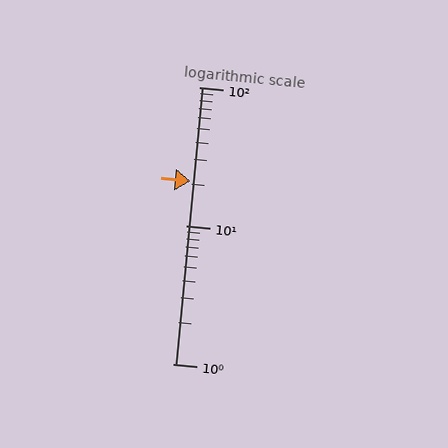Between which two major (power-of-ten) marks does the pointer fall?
The pointer is between 10 and 100.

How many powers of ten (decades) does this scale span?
The scale spans 2 decades, from 1 to 100.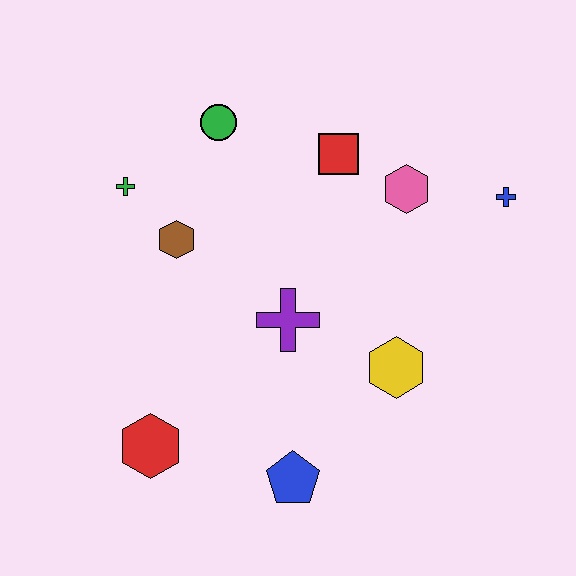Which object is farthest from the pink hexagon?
The red hexagon is farthest from the pink hexagon.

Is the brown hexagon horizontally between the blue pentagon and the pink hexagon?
No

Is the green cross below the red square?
Yes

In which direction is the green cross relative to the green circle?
The green cross is to the left of the green circle.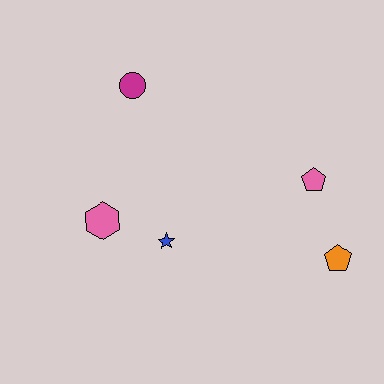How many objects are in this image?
There are 5 objects.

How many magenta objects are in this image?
There is 1 magenta object.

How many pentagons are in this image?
There are 2 pentagons.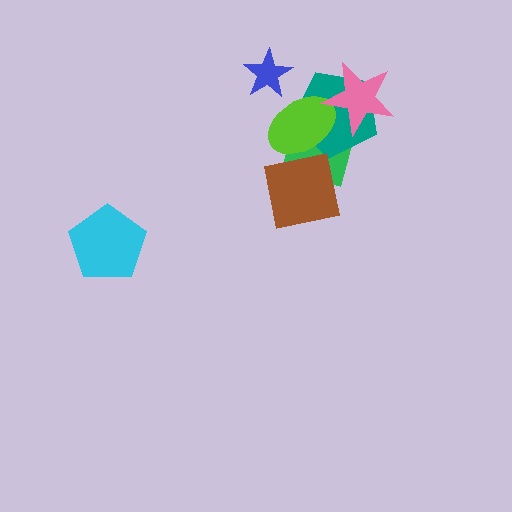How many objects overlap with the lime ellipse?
4 objects overlap with the lime ellipse.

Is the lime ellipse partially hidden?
Yes, it is partially covered by another shape.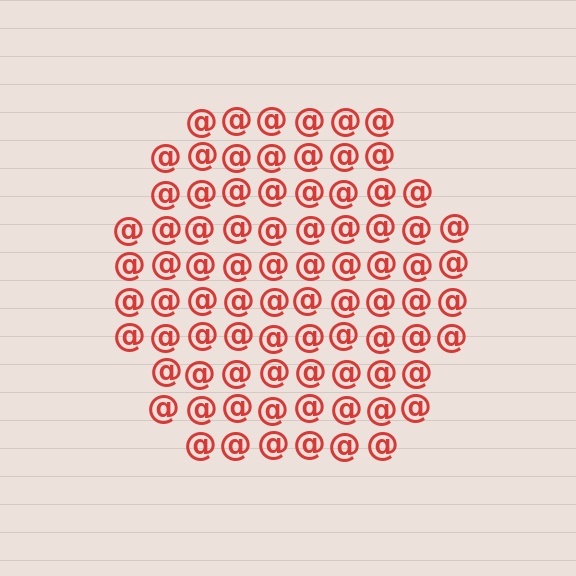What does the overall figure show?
The overall figure shows a hexagon.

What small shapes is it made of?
It is made of small at signs.